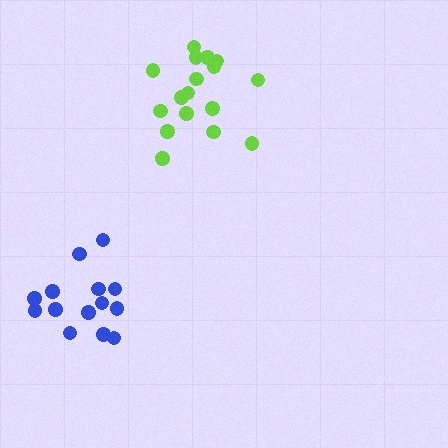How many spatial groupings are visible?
There are 2 spatial groupings.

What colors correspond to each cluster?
The clusters are colored: blue, lime.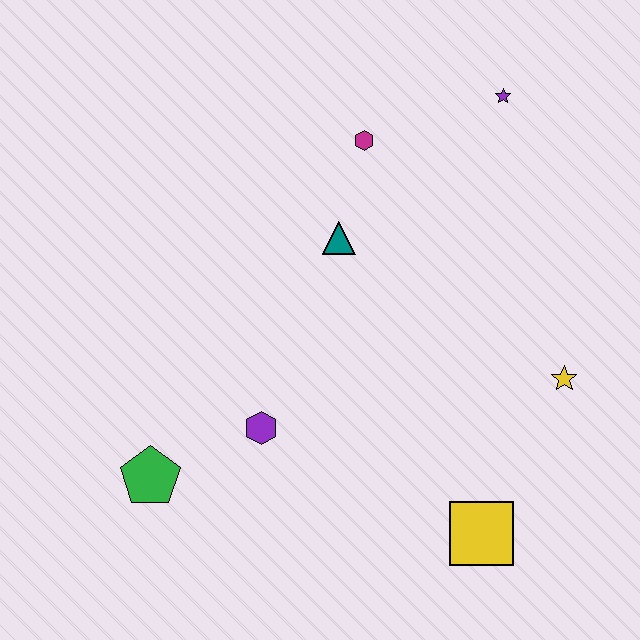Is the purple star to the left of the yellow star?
Yes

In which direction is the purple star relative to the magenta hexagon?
The purple star is to the right of the magenta hexagon.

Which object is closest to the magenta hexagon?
The teal triangle is closest to the magenta hexagon.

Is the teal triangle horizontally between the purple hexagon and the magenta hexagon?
Yes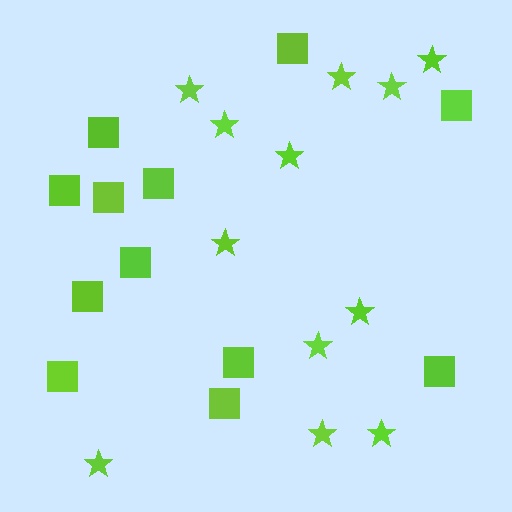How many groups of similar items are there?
There are 2 groups: one group of squares (12) and one group of stars (12).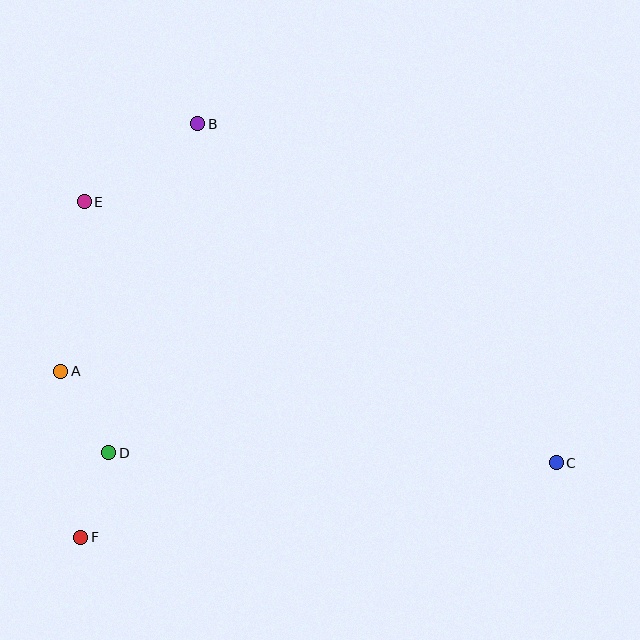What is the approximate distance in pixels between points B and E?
The distance between B and E is approximately 138 pixels.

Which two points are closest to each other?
Points D and F are closest to each other.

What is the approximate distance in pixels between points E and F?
The distance between E and F is approximately 336 pixels.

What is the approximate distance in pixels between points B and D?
The distance between B and D is approximately 341 pixels.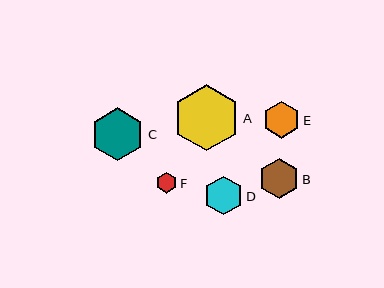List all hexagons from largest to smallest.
From largest to smallest: A, C, B, D, E, F.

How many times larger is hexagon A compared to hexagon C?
Hexagon A is approximately 1.2 times the size of hexagon C.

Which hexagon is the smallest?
Hexagon F is the smallest with a size of approximately 21 pixels.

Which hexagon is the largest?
Hexagon A is the largest with a size of approximately 66 pixels.